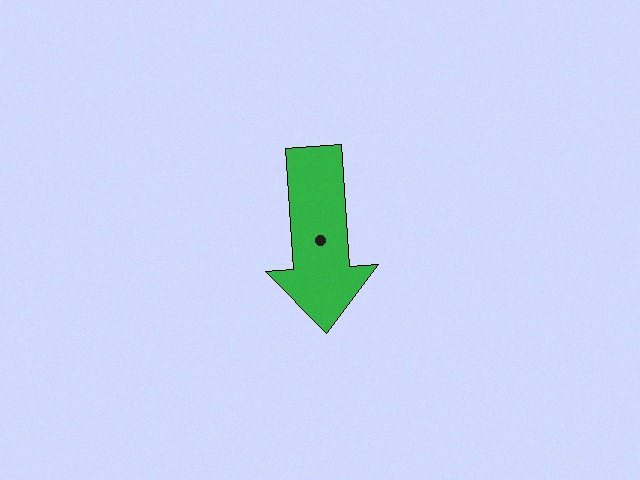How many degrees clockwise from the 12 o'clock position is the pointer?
Approximately 176 degrees.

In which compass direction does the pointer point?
South.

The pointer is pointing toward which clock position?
Roughly 6 o'clock.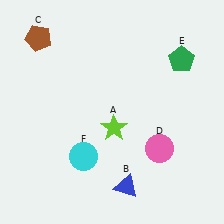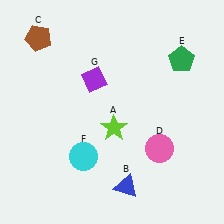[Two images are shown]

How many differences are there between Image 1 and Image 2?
There is 1 difference between the two images.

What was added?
A purple diamond (G) was added in Image 2.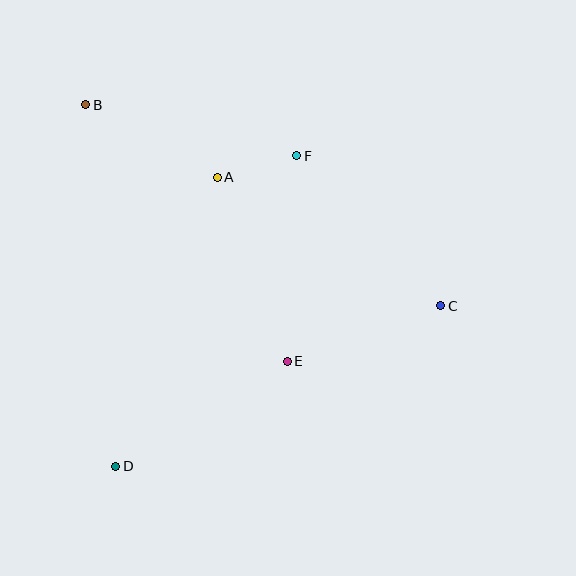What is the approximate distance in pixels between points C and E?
The distance between C and E is approximately 163 pixels.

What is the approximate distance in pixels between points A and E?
The distance between A and E is approximately 197 pixels.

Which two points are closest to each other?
Points A and F are closest to each other.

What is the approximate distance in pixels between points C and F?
The distance between C and F is approximately 208 pixels.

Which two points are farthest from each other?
Points B and C are farthest from each other.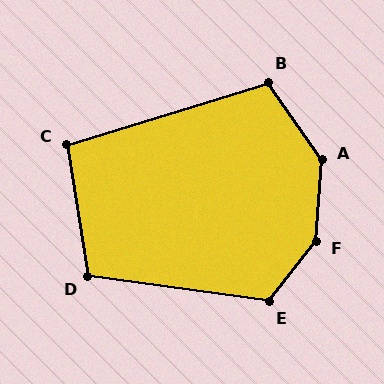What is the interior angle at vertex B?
Approximately 107 degrees (obtuse).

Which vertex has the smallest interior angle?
C, at approximately 98 degrees.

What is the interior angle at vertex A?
Approximately 142 degrees (obtuse).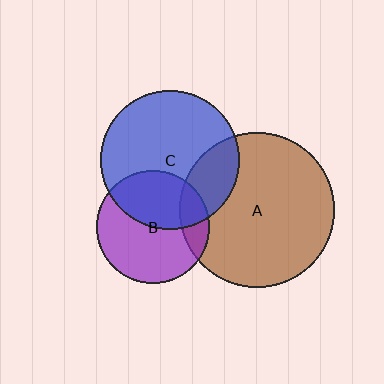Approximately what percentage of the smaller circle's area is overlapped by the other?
Approximately 25%.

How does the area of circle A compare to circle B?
Approximately 1.9 times.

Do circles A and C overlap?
Yes.